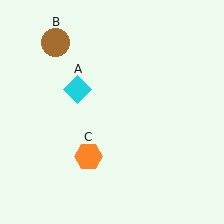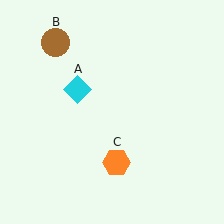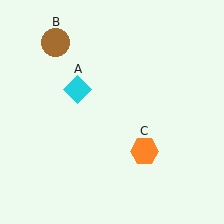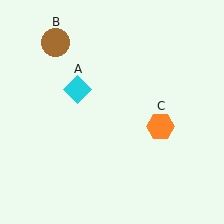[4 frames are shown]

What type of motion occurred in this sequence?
The orange hexagon (object C) rotated counterclockwise around the center of the scene.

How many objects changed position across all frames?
1 object changed position: orange hexagon (object C).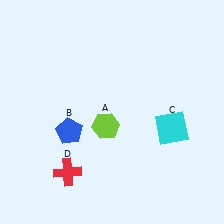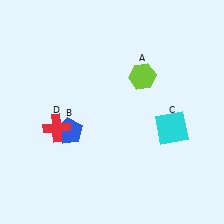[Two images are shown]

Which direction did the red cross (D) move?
The red cross (D) moved up.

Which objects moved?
The objects that moved are: the lime hexagon (A), the red cross (D).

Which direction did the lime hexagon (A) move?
The lime hexagon (A) moved up.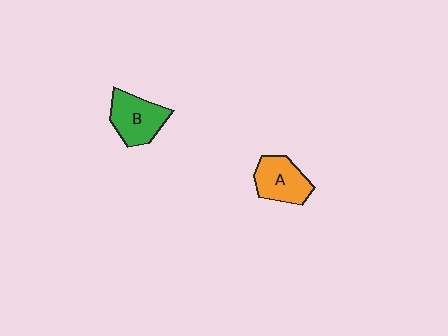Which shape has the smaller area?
Shape A (orange).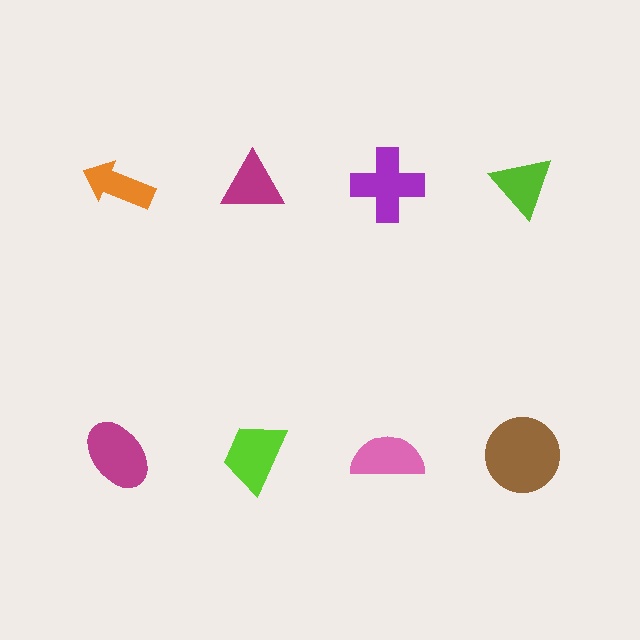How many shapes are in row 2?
4 shapes.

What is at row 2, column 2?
A lime trapezoid.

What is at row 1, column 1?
An orange arrow.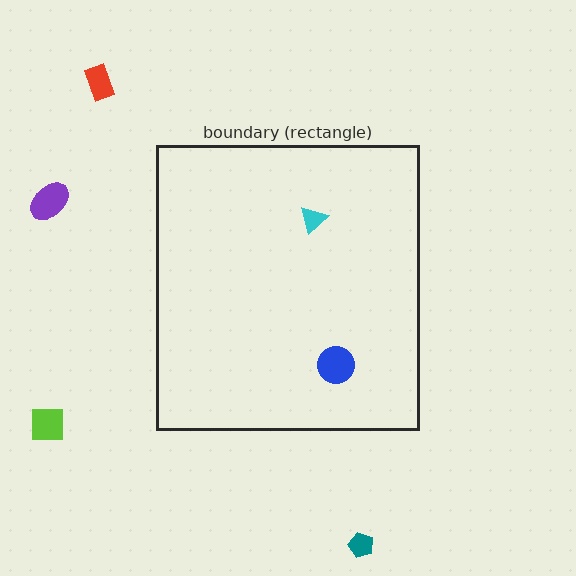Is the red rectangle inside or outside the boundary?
Outside.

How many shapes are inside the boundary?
2 inside, 4 outside.